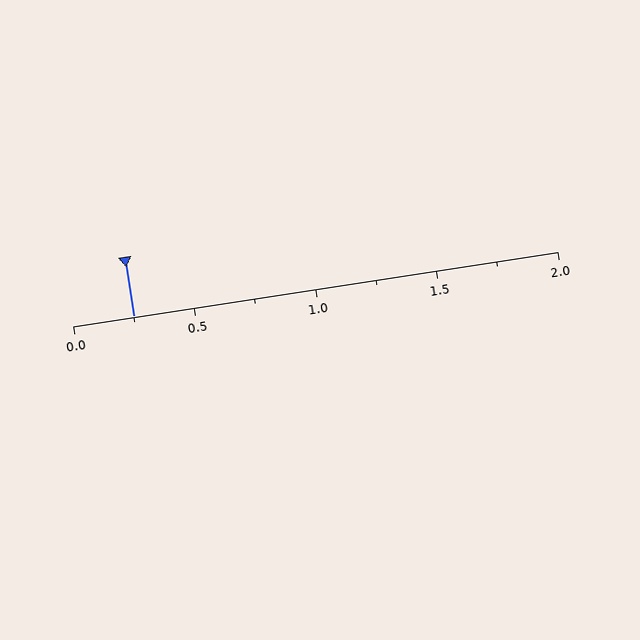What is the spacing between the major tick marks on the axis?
The major ticks are spaced 0.5 apart.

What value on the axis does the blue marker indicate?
The marker indicates approximately 0.25.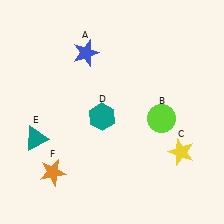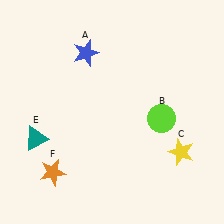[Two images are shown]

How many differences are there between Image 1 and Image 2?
There is 1 difference between the two images.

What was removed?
The teal hexagon (D) was removed in Image 2.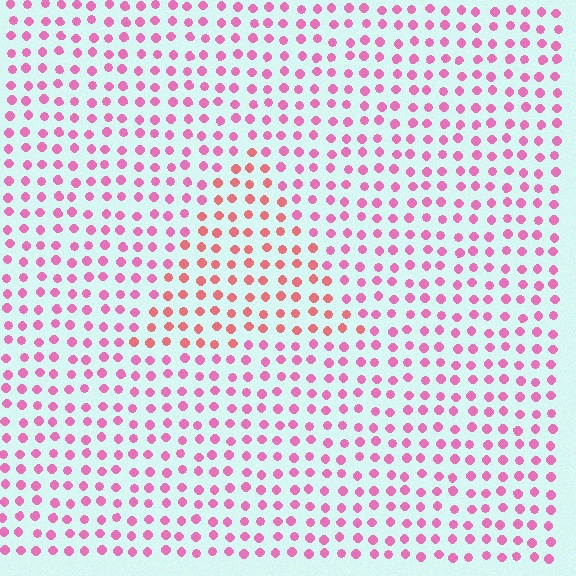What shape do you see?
I see a triangle.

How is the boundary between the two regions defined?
The boundary is defined purely by a slight shift in hue (about 32 degrees). Spacing, size, and orientation are identical on both sides.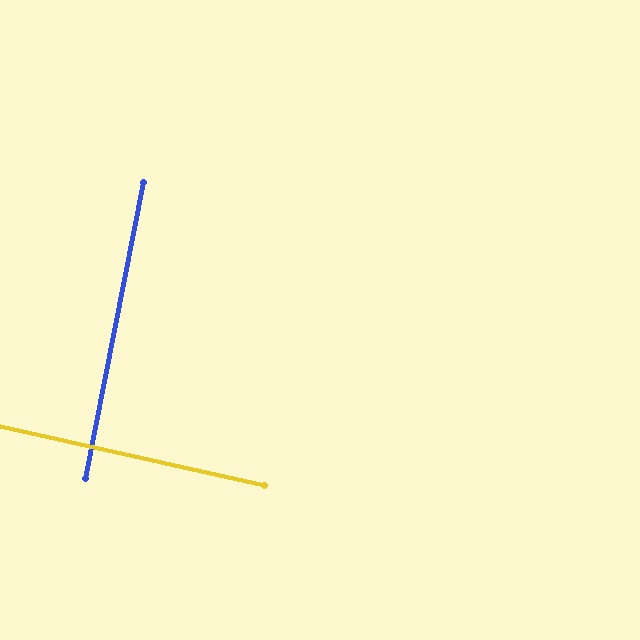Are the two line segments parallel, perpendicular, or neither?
Perpendicular — they meet at approximately 89°.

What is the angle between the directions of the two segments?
Approximately 89 degrees.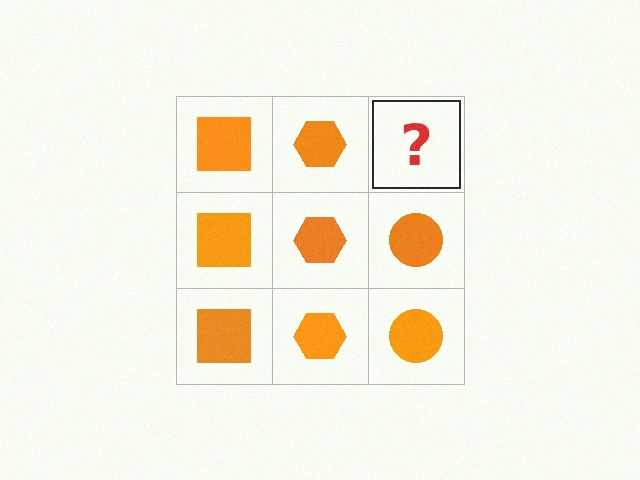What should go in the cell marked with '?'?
The missing cell should contain an orange circle.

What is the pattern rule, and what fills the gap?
The rule is that each column has a consistent shape. The gap should be filled with an orange circle.